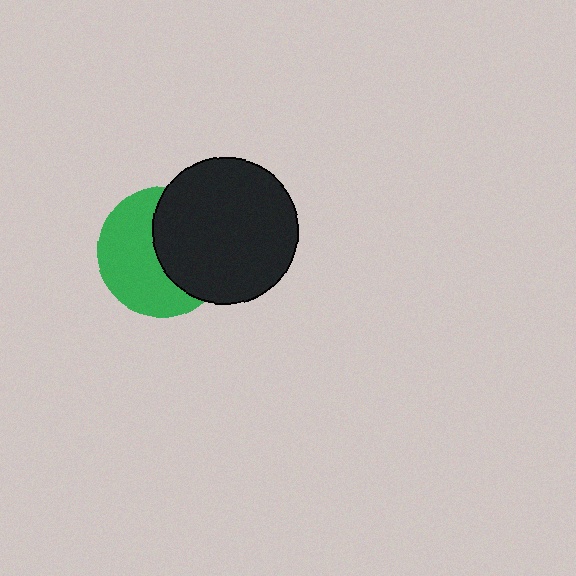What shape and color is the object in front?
The object in front is a black circle.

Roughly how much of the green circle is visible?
About half of it is visible (roughly 53%).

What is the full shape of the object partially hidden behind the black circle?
The partially hidden object is a green circle.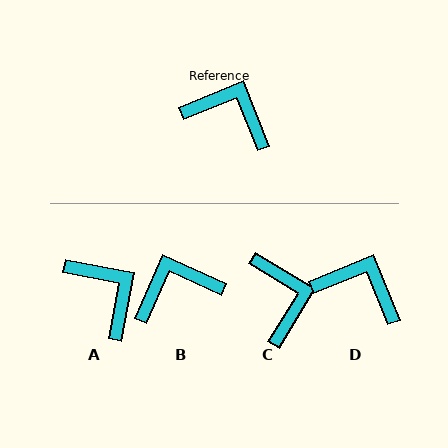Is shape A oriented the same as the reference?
No, it is off by about 32 degrees.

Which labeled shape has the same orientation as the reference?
D.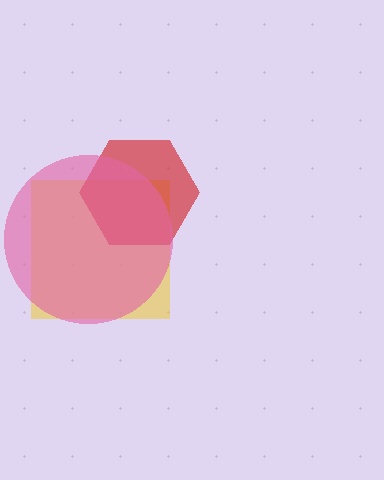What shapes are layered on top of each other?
The layered shapes are: a yellow square, a red hexagon, a pink circle.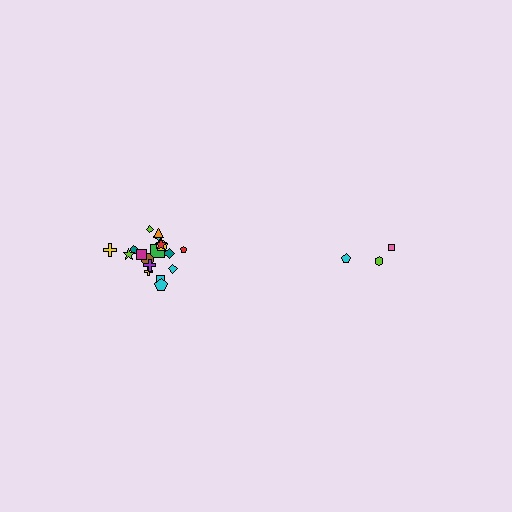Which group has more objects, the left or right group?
The left group.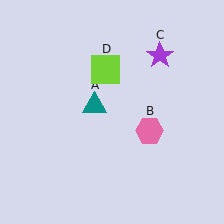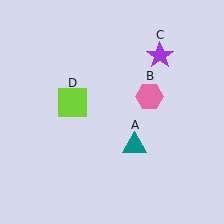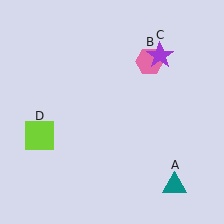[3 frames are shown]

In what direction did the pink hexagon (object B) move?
The pink hexagon (object B) moved up.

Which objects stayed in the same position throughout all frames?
Purple star (object C) remained stationary.